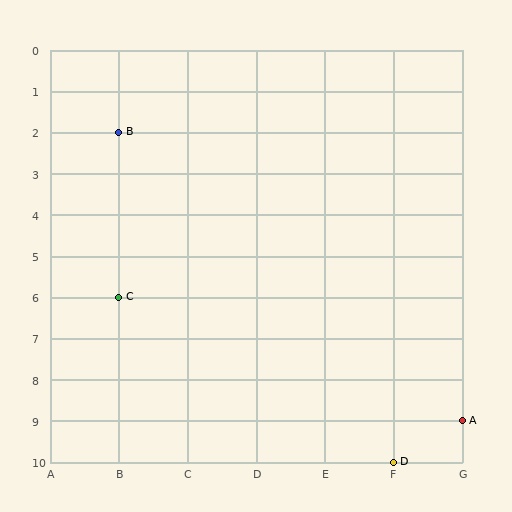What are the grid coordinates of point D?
Point D is at grid coordinates (F, 10).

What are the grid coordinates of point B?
Point B is at grid coordinates (B, 2).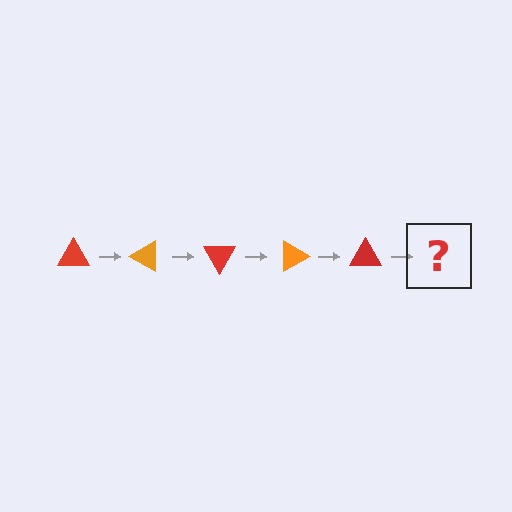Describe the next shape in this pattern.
It should be an orange triangle, rotated 150 degrees from the start.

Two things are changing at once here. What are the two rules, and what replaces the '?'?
The two rules are that it rotates 30 degrees each step and the color cycles through red and orange. The '?' should be an orange triangle, rotated 150 degrees from the start.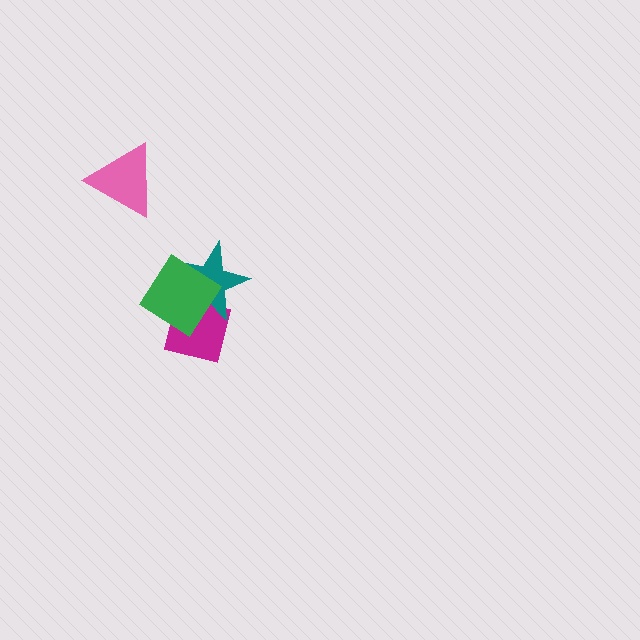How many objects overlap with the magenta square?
2 objects overlap with the magenta square.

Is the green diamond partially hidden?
No, no other shape covers it.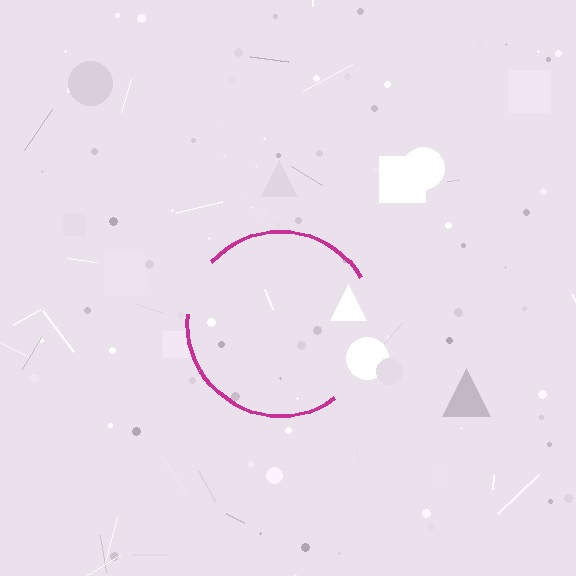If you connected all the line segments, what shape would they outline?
They would outline a circle.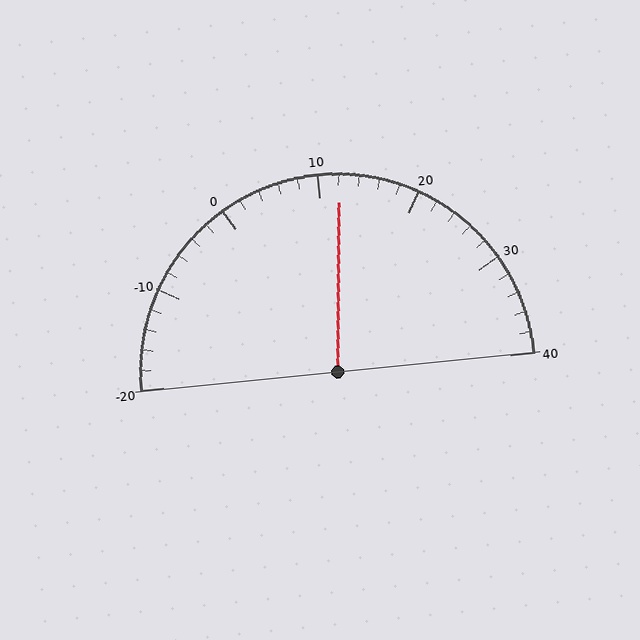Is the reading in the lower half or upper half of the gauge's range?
The reading is in the upper half of the range (-20 to 40).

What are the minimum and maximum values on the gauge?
The gauge ranges from -20 to 40.